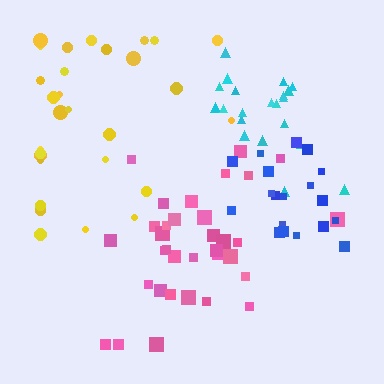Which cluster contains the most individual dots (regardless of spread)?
Pink (34).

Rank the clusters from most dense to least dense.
blue, pink, cyan, yellow.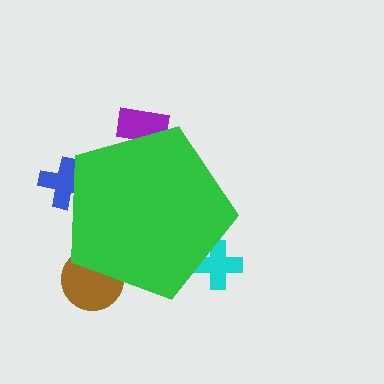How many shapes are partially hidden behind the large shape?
4 shapes are partially hidden.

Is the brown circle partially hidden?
Yes, the brown circle is partially hidden behind the green pentagon.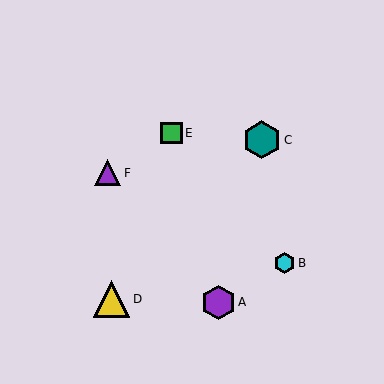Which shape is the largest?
The teal hexagon (labeled C) is the largest.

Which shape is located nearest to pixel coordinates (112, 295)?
The yellow triangle (labeled D) at (112, 299) is nearest to that location.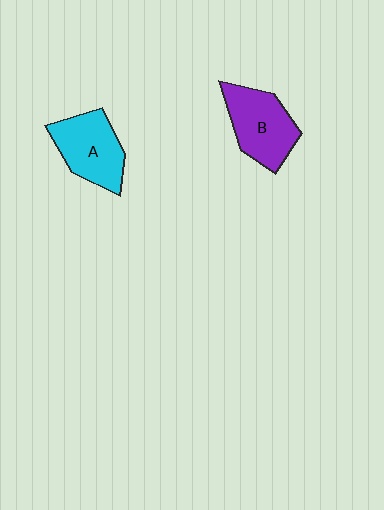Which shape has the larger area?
Shape B (purple).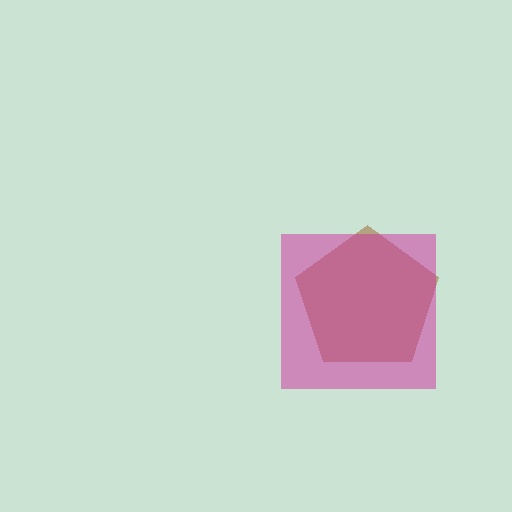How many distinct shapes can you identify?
There are 2 distinct shapes: a brown pentagon, a magenta square.